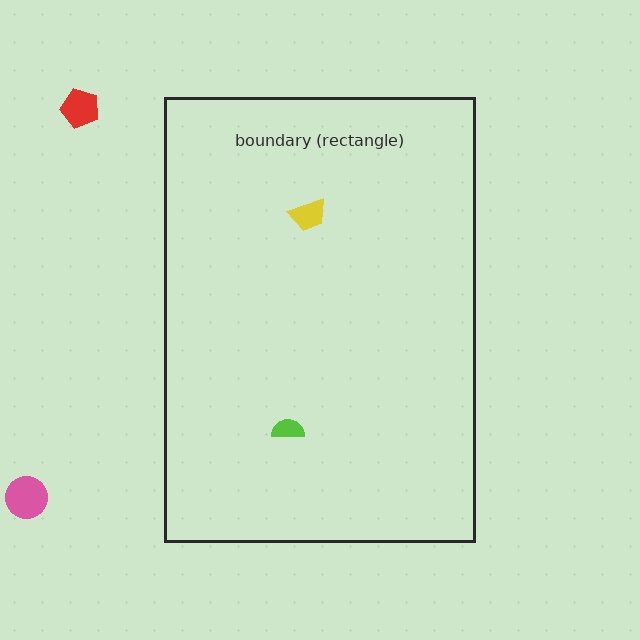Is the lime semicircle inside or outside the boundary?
Inside.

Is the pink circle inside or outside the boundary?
Outside.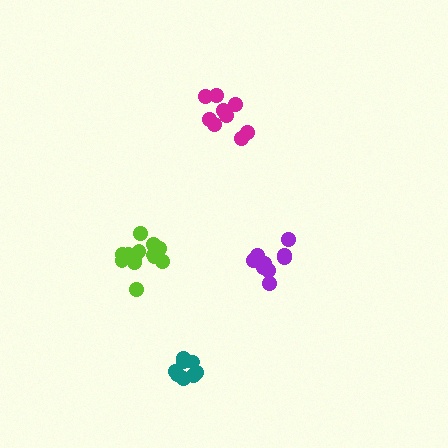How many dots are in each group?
Group 1: 14 dots, Group 2: 9 dots, Group 3: 9 dots, Group 4: 8 dots (40 total).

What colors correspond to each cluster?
The clusters are colored: lime, magenta, purple, teal.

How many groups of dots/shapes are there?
There are 4 groups.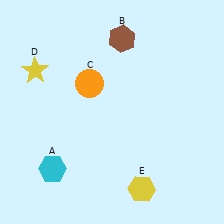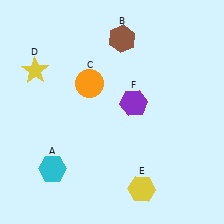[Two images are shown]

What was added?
A purple hexagon (F) was added in Image 2.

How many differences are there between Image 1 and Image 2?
There is 1 difference between the two images.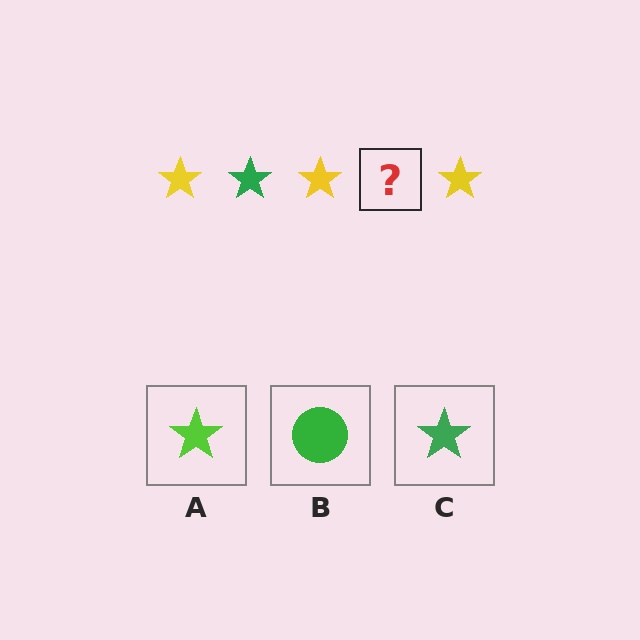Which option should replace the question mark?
Option C.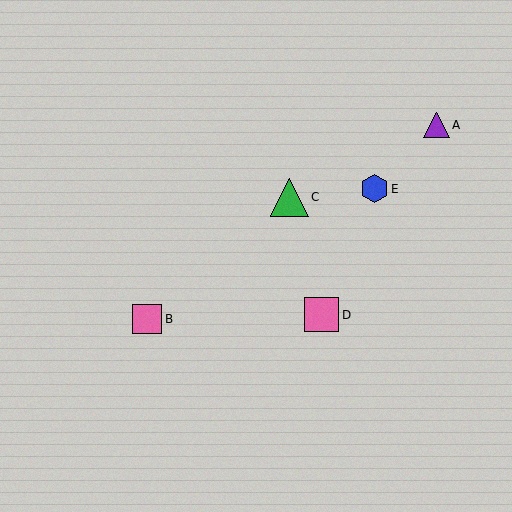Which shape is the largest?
The green triangle (labeled C) is the largest.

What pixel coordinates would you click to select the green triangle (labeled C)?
Click at (289, 197) to select the green triangle C.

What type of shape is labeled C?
Shape C is a green triangle.